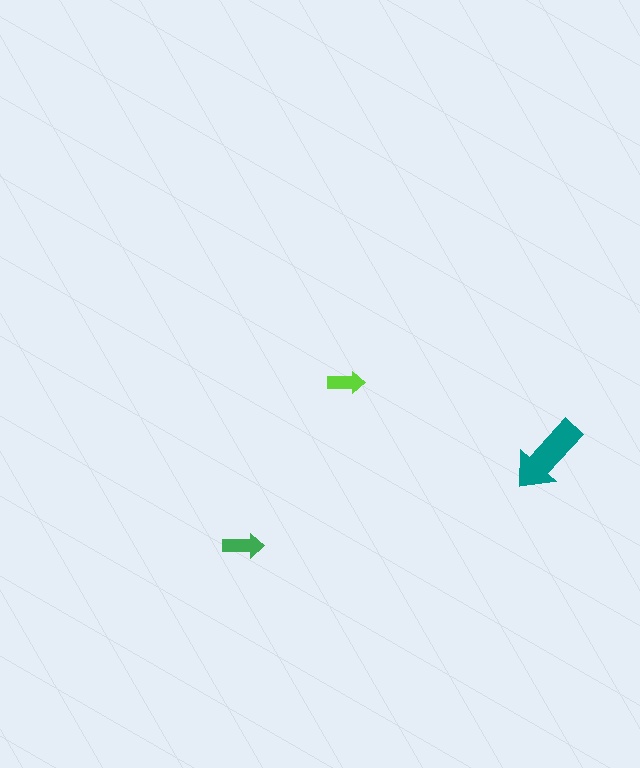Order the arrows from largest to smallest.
the teal one, the green one, the lime one.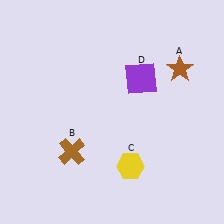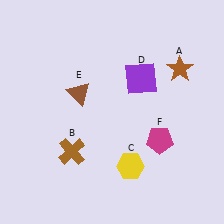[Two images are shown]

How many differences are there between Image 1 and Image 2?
There are 2 differences between the two images.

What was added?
A brown triangle (E), a magenta pentagon (F) were added in Image 2.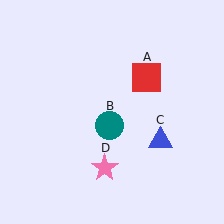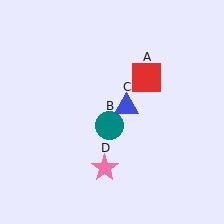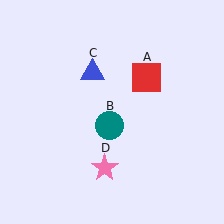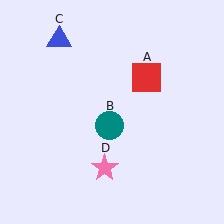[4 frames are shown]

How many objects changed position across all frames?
1 object changed position: blue triangle (object C).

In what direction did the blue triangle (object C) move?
The blue triangle (object C) moved up and to the left.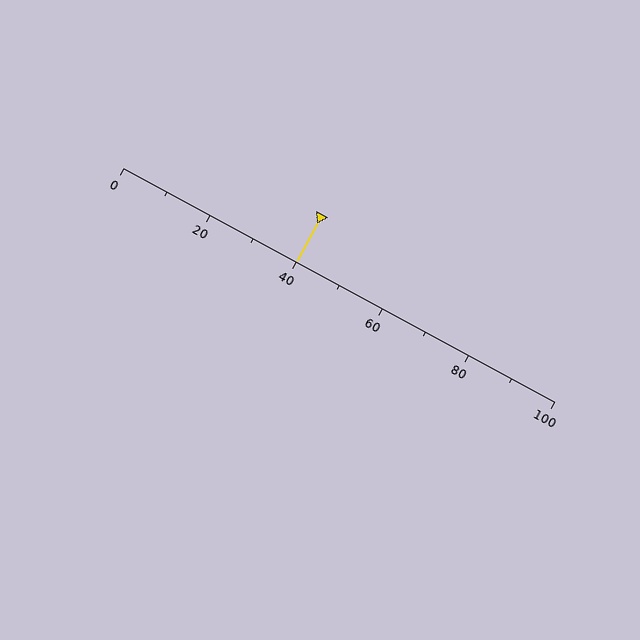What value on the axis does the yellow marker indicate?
The marker indicates approximately 40.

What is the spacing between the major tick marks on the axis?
The major ticks are spaced 20 apart.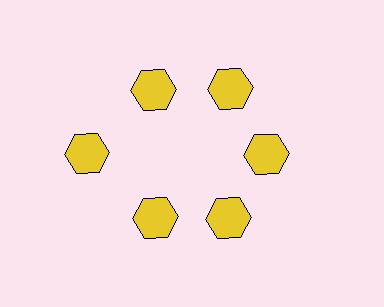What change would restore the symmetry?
The symmetry would be restored by moving it inward, back onto the ring so that all 6 hexagons sit at equal angles and equal distance from the center.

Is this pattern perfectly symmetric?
No. The 6 yellow hexagons are arranged in a ring, but one element near the 9 o'clock position is pushed outward from the center, breaking the 6-fold rotational symmetry.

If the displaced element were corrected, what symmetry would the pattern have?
It would have 6-fold rotational symmetry — the pattern would map onto itself every 60 degrees.